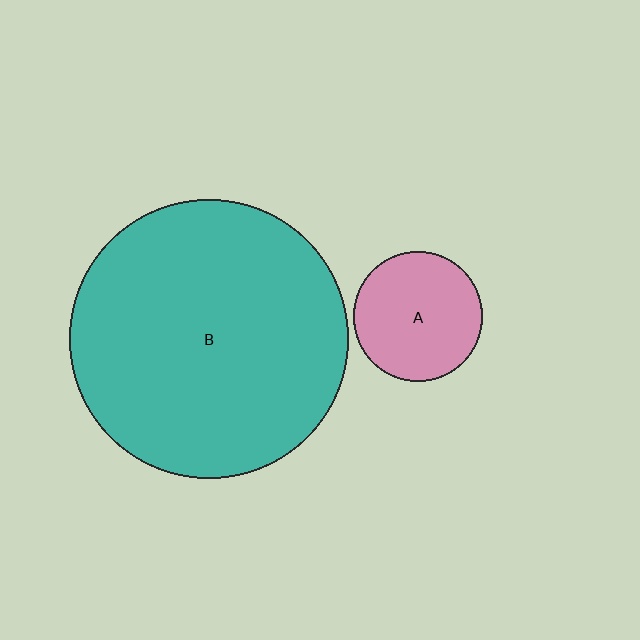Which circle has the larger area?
Circle B (teal).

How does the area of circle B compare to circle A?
Approximately 4.6 times.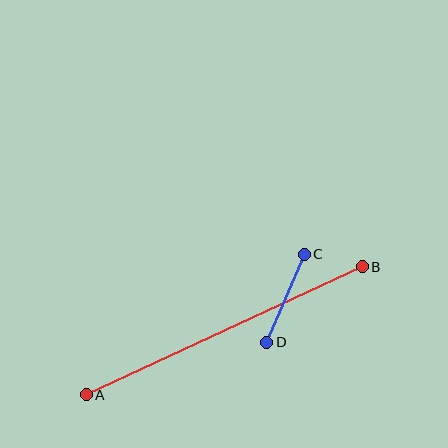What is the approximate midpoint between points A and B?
The midpoint is at approximately (224, 331) pixels.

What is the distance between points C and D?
The distance is approximately 96 pixels.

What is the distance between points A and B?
The distance is approximately 304 pixels.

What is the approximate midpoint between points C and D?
The midpoint is at approximately (285, 298) pixels.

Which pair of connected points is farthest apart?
Points A and B are farthest apart.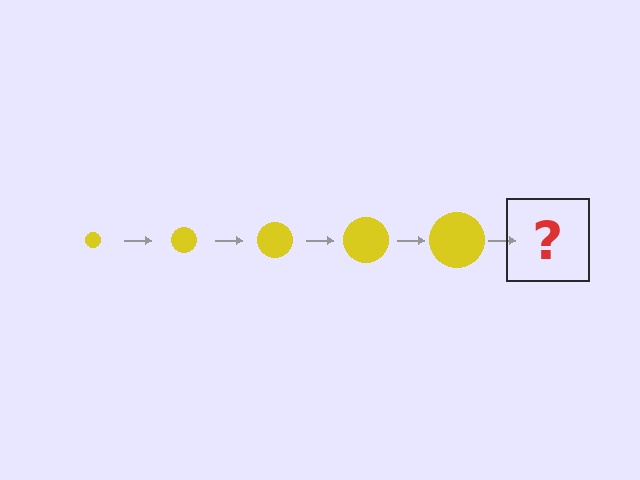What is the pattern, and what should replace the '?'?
The pattern is that the circle gets progressively larger each step. The '?' should be a yellow circle, larger than the previous one.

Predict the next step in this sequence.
The next step is a yellow circle, larger than the previous one.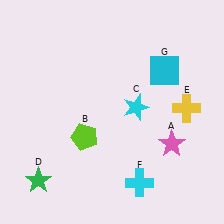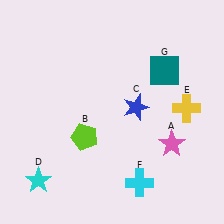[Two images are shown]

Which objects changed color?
C changed from cyan to blue. D changed from green to cyan. G changed from cyan to teal.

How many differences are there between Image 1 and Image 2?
There are 3 differences between the two images.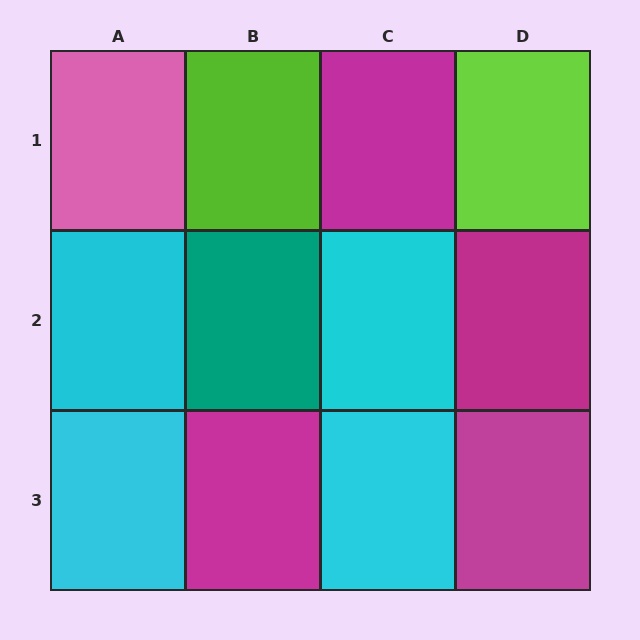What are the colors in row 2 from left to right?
Cyan, teal, cyan, magenta.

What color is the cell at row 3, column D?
Magenta.